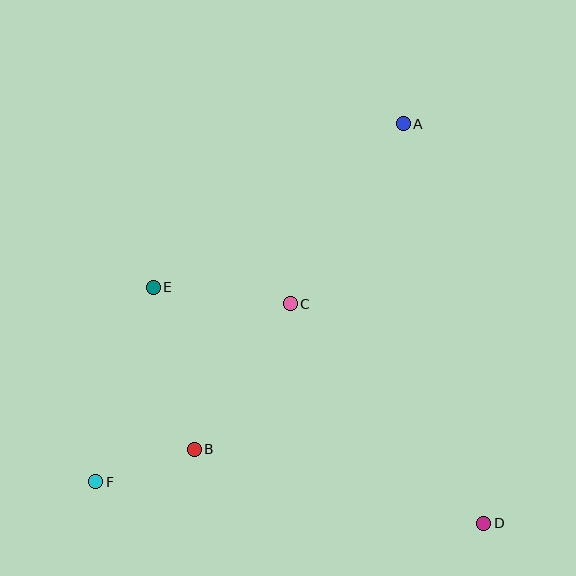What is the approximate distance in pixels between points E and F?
The distance between E and F is approximately 203 pixels.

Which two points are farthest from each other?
Points A and F are farthest from each other.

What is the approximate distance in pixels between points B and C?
The distance between B and C is approximately 175 pixels.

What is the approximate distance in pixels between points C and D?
The distance between C and D is approximately 293 pixels.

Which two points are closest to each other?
Points B and F are closest to each other.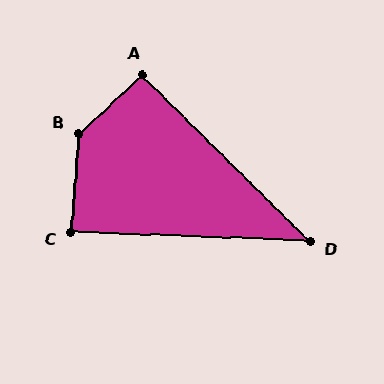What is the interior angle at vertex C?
Approximately 88 degrees (approximately right).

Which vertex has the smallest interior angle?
D, at approximately 43 degrees.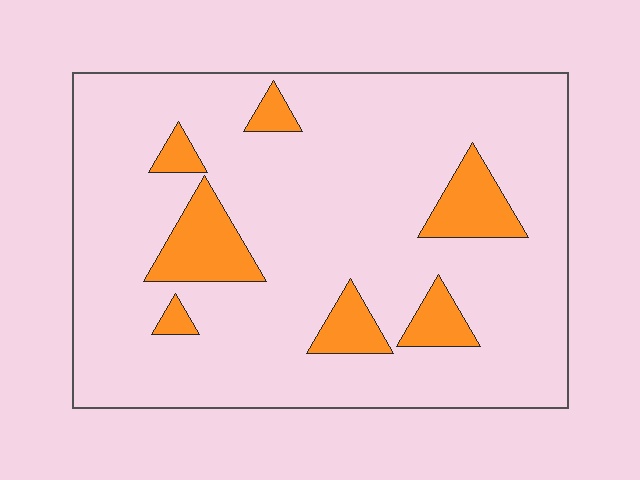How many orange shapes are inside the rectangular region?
7.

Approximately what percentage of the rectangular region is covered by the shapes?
Approximately 15%.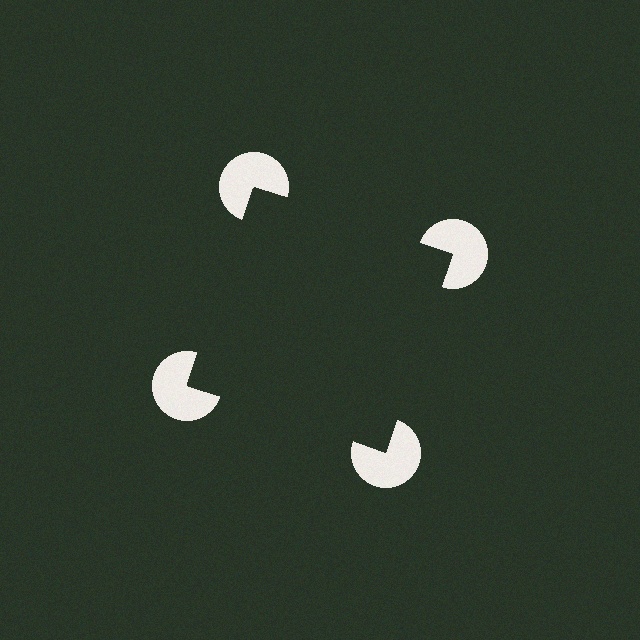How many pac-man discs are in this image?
There are 4 — one at each vertex of the illusory square.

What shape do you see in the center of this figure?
An illusory square — its edges are inferred from the aligned wedge cuts in the pac-man discs, not physically drawn.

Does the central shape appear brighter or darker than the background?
It typically appears slightly darker than the background, even though no actual brightness change is drawn.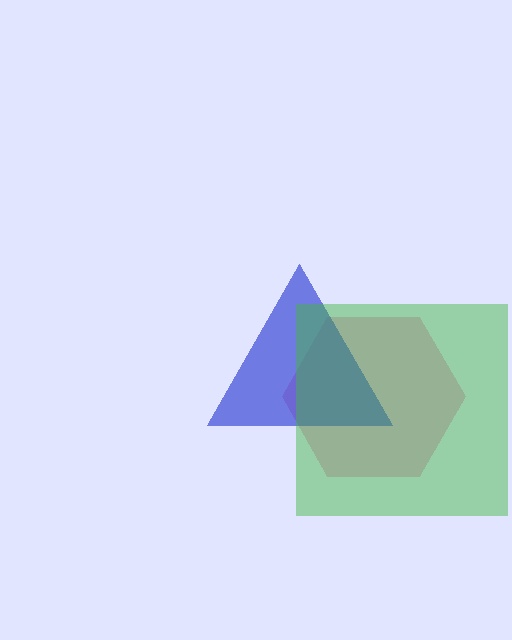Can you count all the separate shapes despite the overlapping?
Yes, there are 3 separate shapes.